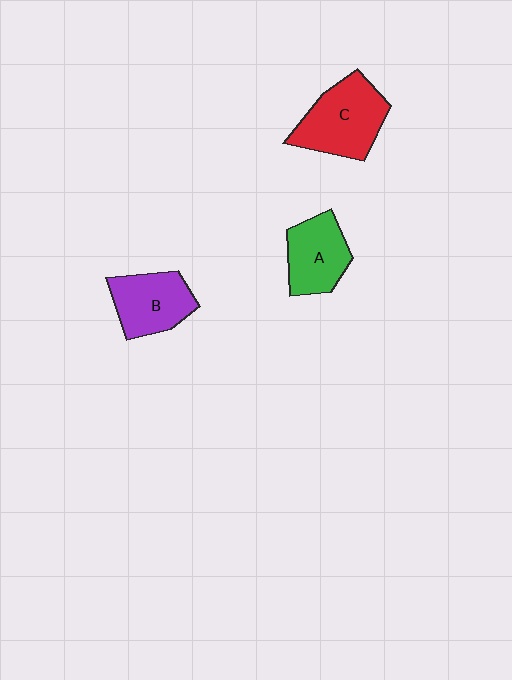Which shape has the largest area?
Shape C (red).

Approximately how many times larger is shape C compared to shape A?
Approximately 1.3 times.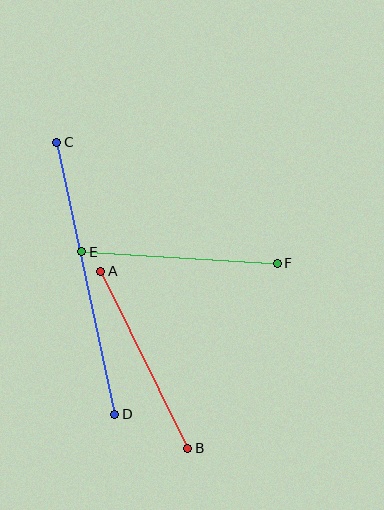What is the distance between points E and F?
The distance is approximately 196 pixels.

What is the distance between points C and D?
The distance is approximately 278 pixels.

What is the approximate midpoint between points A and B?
The midpoint is at approximately (144, 360) pixels.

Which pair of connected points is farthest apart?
Points C and D are farthest apart.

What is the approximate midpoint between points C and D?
The midpoint is at approximately (86, 278) pixels.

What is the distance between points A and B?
The distance is approximately 197 pixels.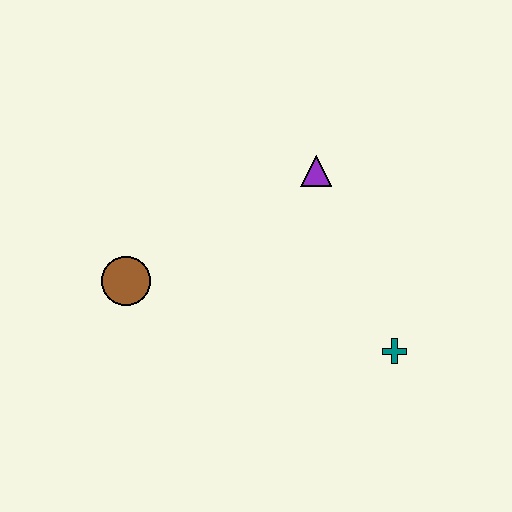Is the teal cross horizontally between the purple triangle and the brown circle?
No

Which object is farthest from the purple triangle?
The brown circle is farthest from the purple triangle.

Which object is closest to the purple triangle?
The teal cross is closest to the purple triangle.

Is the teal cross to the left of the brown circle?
No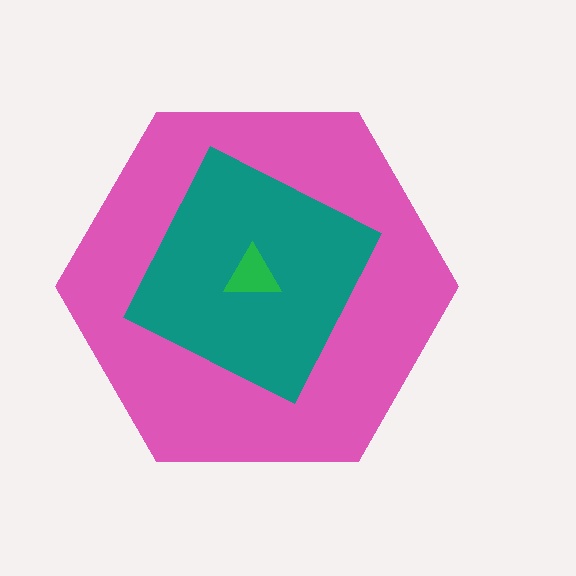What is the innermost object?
The green triangle.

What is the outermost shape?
The pink hexagon.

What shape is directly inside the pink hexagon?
The teal diamond.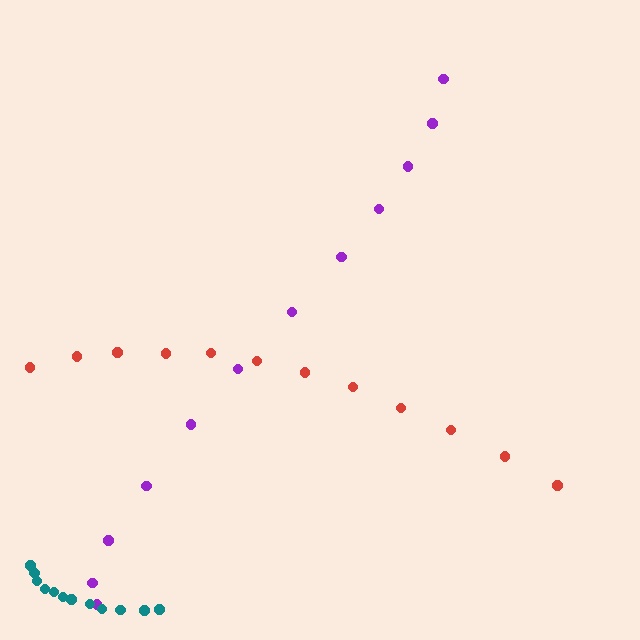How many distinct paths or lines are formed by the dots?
There are 3 distinct paths.